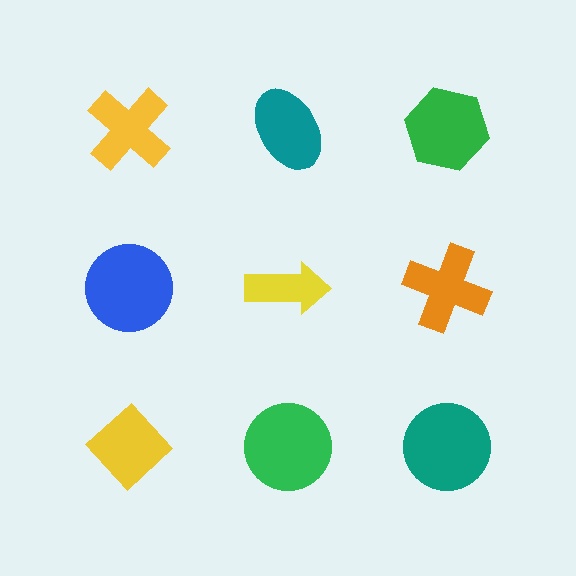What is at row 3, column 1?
A yellow diamond.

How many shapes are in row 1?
3 shapes.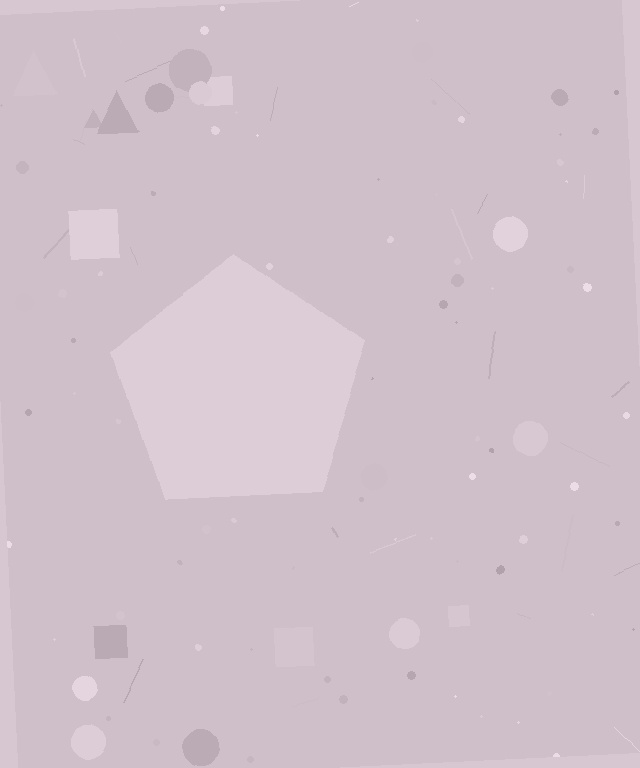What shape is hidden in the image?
A pentagon is hidden in the image.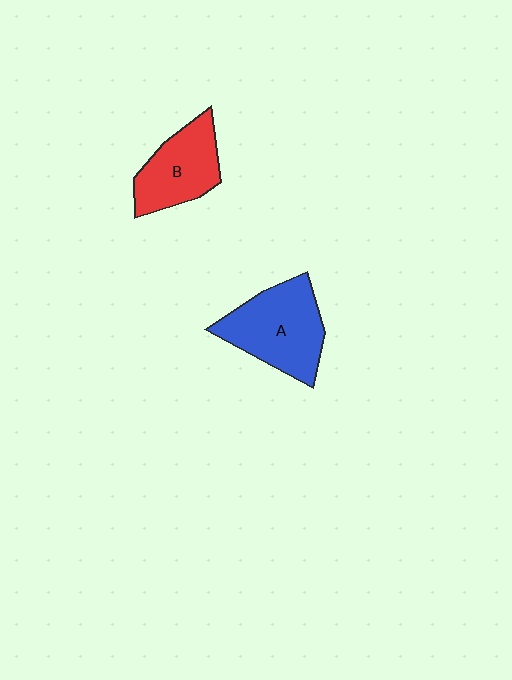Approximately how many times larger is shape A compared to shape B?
Approximately 1.3 times.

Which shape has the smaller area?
Shape B (red).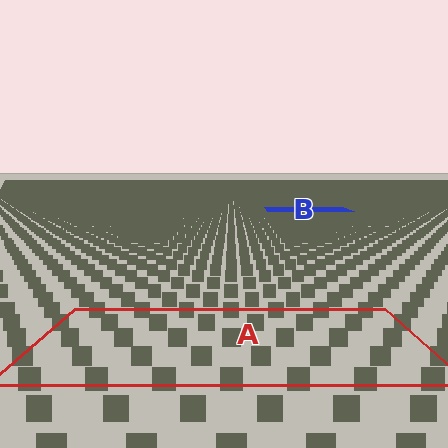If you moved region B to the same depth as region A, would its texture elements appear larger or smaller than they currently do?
They would appear larger. At a closer depth, the same texture elements are projected at a bigger on-screen size.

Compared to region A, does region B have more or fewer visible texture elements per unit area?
Region B has more texture elements per unit area — they are packed more densely because it is farther away.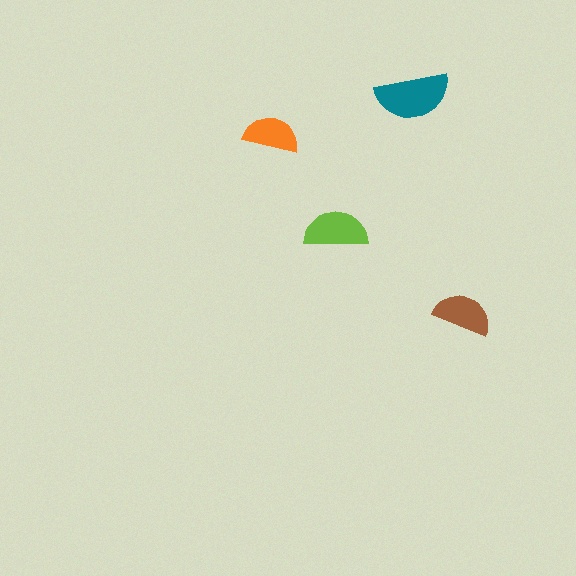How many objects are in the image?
There are 4 objects in the image.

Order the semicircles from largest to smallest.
the teal one, the lime one, the brown one, the orange one.